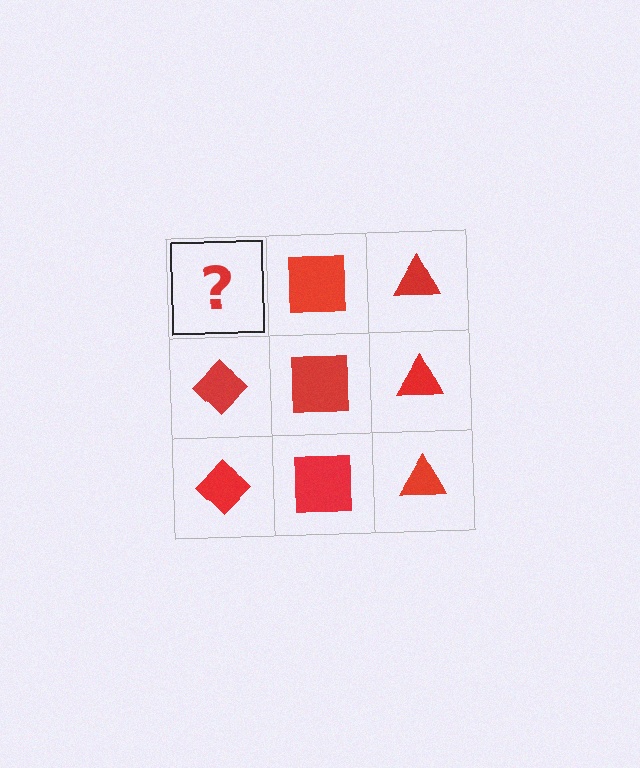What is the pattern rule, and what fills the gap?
The rule is that each column has a consistent shape. The gap should be filled with a red diamond.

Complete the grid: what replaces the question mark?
The question mark should be replaced with a red diamond.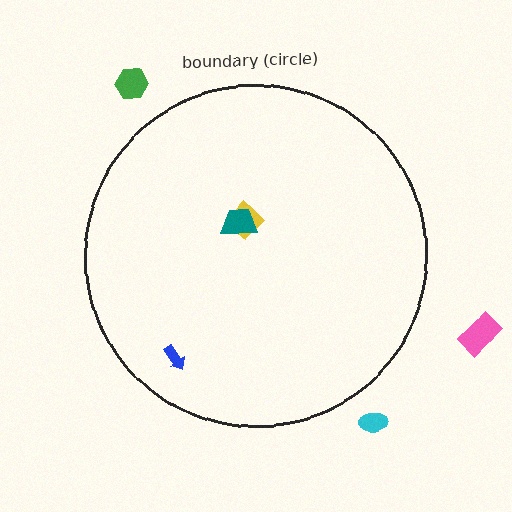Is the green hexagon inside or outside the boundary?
Outside.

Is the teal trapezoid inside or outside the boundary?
Inside.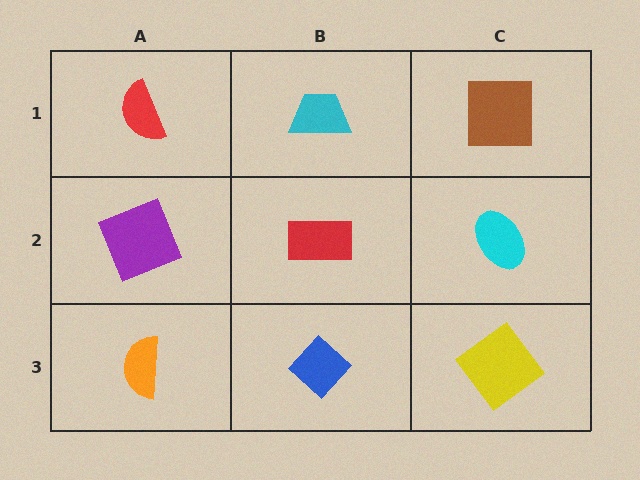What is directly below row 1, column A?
A purple square.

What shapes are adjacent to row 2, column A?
A red semicircle (row 1, column A), an orange semicircle (row 3, column A), a red rectangle (row 2, column B).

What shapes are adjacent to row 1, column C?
A cyan ellipse (row 2, column C), a cyan trapezoid (row 1, column B).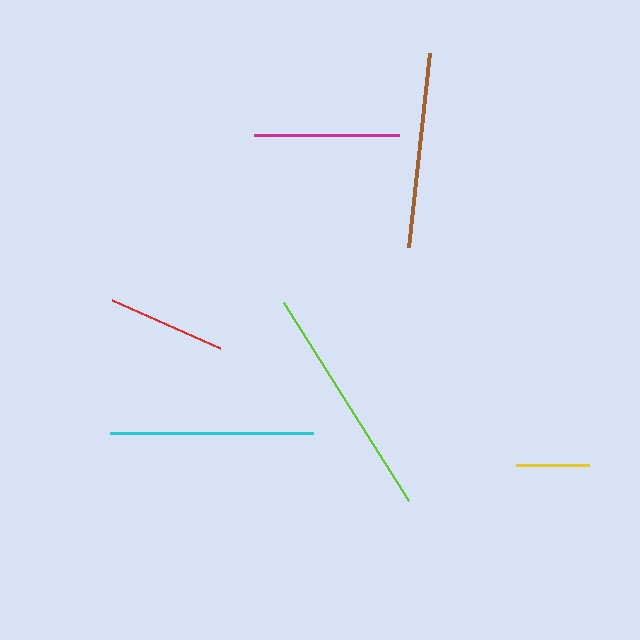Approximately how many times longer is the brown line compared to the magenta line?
The brown line is approximately 1.4 times the length of the magenta line.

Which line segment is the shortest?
The yellow line is the shortest at approximately 73 pixels.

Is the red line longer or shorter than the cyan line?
The cyan line is longer than the red line.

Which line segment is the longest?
The lime line is the longest at approximately 234 pixels.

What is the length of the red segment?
The red segment is approximately 118 pixels long.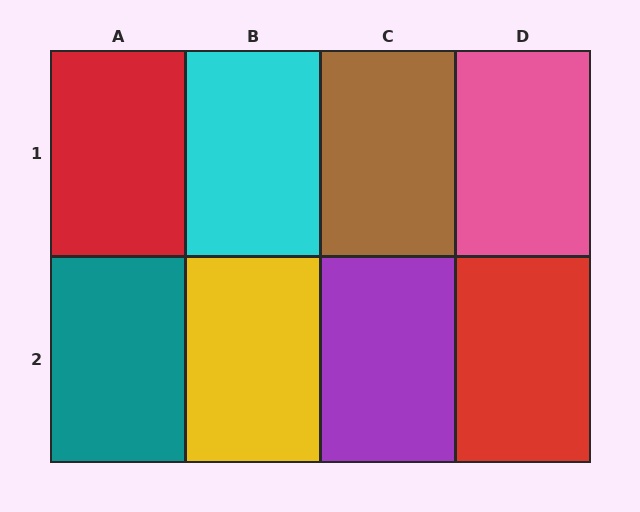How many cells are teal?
1 cell is teal.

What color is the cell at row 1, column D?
Pink.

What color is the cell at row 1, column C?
Brown.